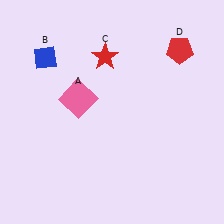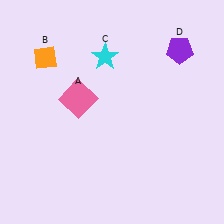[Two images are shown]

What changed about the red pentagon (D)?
In Image 1, D is red. In Image 2, it changed to purple.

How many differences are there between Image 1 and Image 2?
There are 3 differences between the two images.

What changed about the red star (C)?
In Image 1, C is red. In Image 2, it changed to cyan.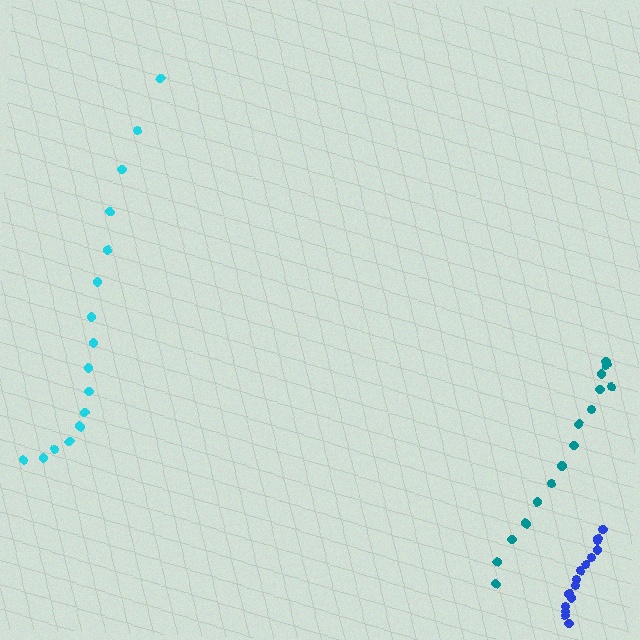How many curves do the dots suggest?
There are 3 distinct paths.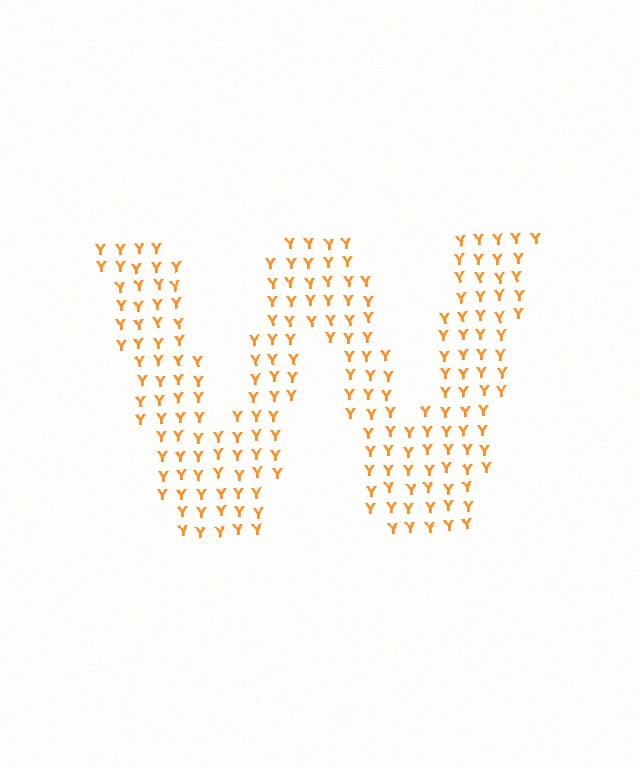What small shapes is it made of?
It is made of small letter Y's.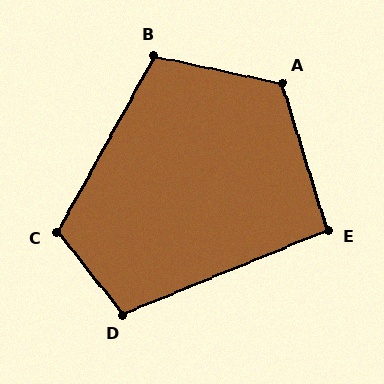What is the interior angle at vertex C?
Approximately 113 degrees (obtuse).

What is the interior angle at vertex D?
Approximately 106 degrees (obtuse).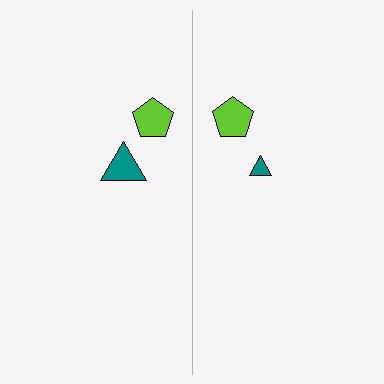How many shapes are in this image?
There are 4 shapes in this image.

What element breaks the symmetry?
The teal triangle on the right side has a different size than its mirror counterpart.